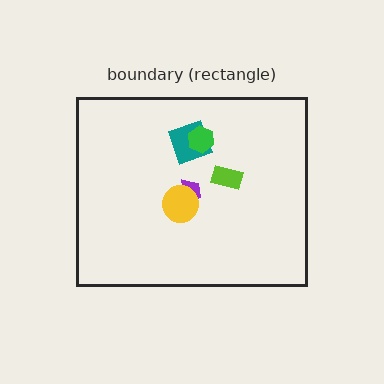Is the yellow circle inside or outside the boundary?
Inside.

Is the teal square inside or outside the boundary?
Inside.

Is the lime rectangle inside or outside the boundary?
Inside.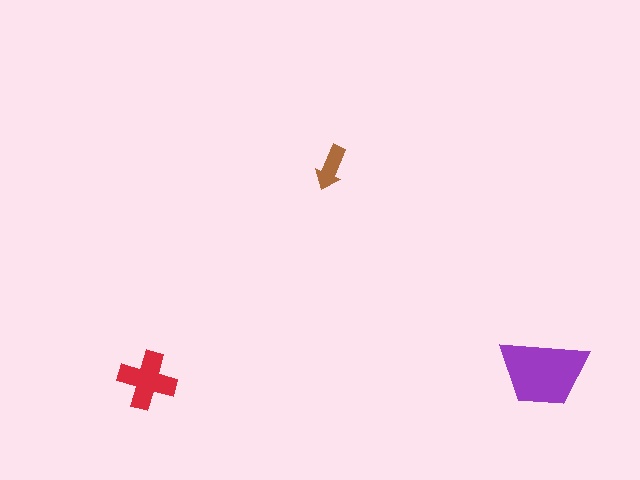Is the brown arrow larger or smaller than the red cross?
Smaller.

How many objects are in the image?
There are 3 objects in the image.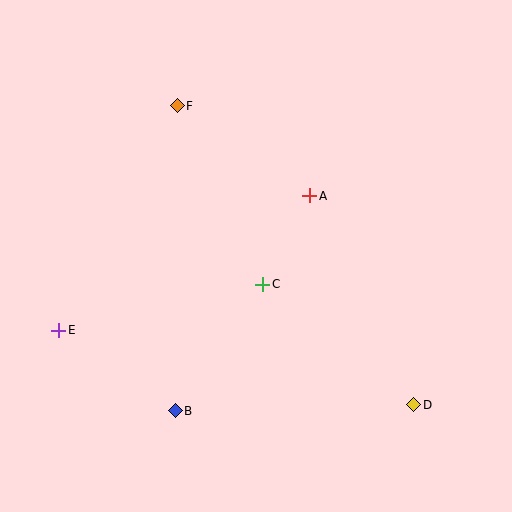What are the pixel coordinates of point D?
Point D is at (414, 405).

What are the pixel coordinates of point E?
Point E is at (59, 330).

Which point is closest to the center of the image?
Point C at (263, 284) is closest to the center.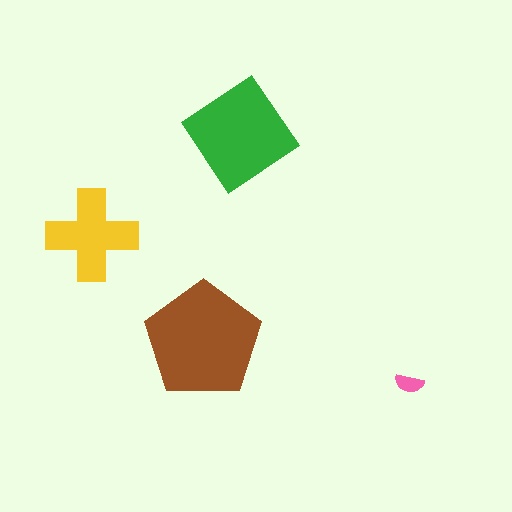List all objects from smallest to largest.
The pink semicircle, the yellow cross, the green diamond, the brown pentagon.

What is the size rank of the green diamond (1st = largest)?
2nd.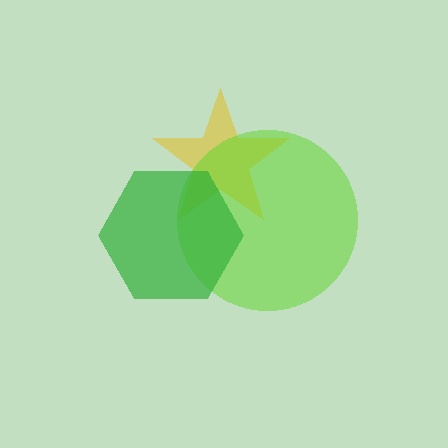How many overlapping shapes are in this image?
There are 3 overlapping shapes in the image.